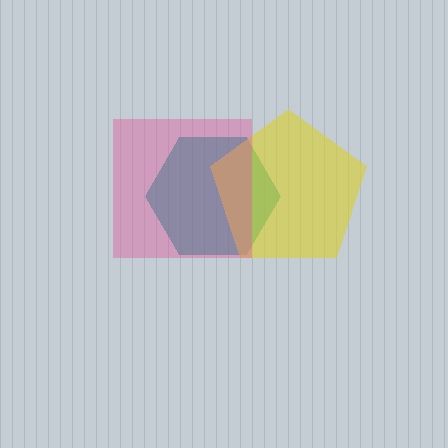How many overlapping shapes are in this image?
There are 3 overlapping shapes in the image.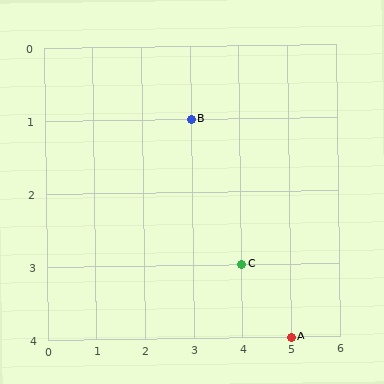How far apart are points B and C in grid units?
Points B and C are 1 column and 2 rows apart (about 2.2 grid units diagonally).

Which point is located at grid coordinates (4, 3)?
Point C is at (4, 3).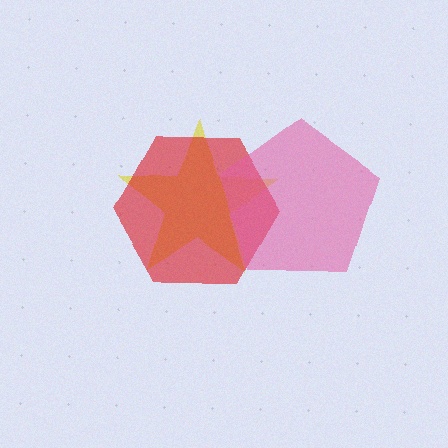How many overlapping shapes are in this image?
There are 3 overlapping shapes in the image.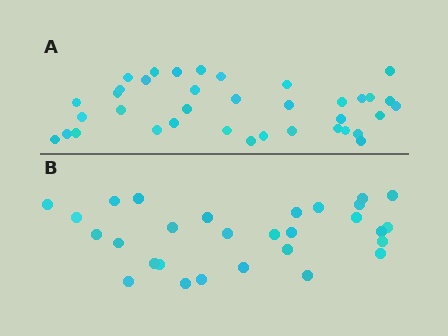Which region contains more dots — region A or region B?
Region A (the top region) has more dots.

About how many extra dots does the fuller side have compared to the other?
Region A has roughly 8 or so more dots than region B.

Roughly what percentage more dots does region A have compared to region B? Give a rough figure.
About 30% more.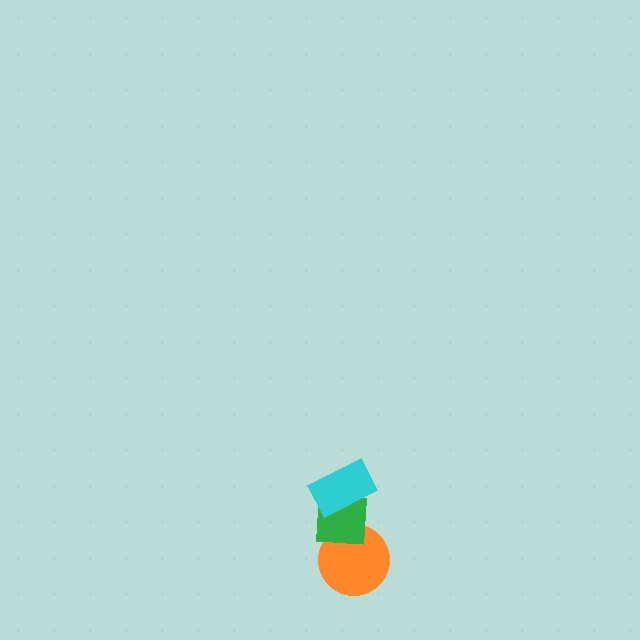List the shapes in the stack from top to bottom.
From top to bottom: the cyan rectangle, the green square, the orange circle.